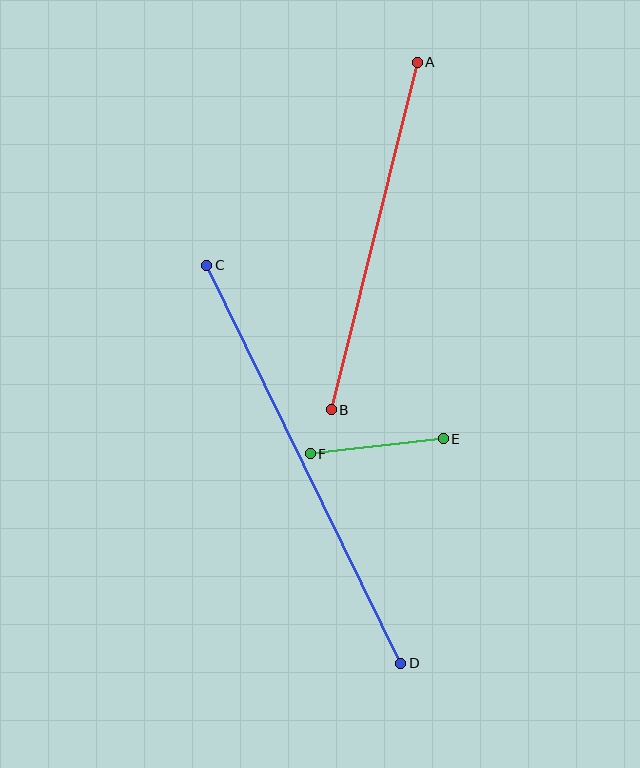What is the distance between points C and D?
The distance is approximately 443 pixels.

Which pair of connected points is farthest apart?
Points C and D are farthest apart.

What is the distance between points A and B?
The distance is approximately 358 pixels.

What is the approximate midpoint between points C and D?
The midpoint is at approximately (304, 464) pixels.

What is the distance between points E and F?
The distance is approximately 134 pixels.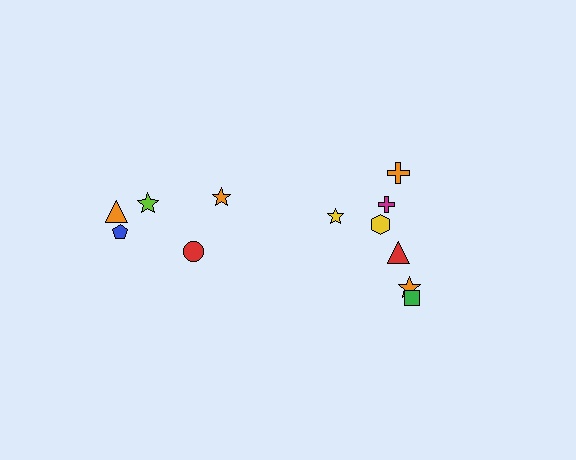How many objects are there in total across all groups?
There are 12 objects.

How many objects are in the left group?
There are 5 objects.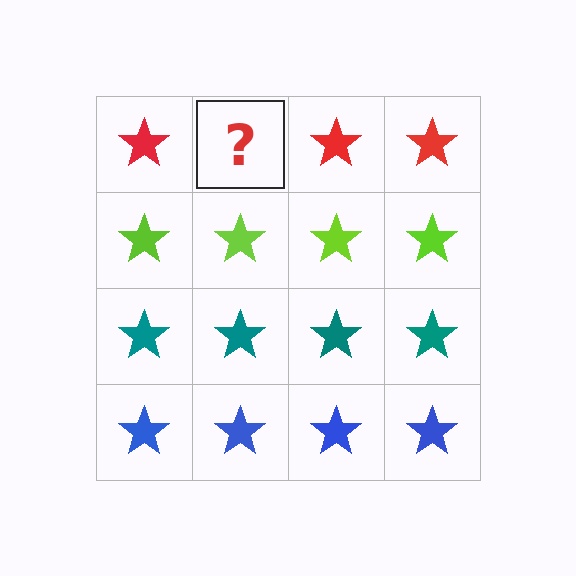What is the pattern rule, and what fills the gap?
The rule is that each row has a consistent color. The gap should be filled with a red star.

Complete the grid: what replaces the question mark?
The question mark should be replaced with a red star.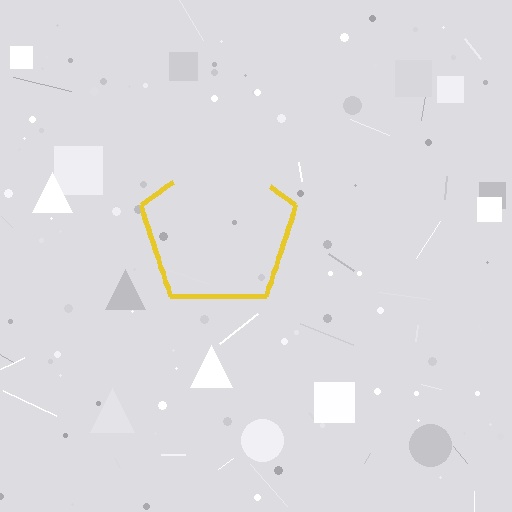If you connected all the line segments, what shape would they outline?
They would outline a pentagon.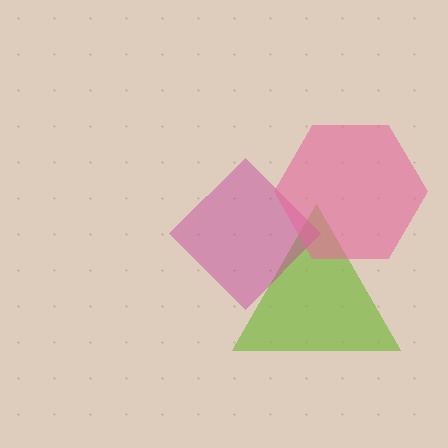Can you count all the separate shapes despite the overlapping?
Yes, there are 3 separate shapes.